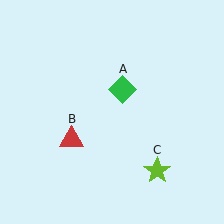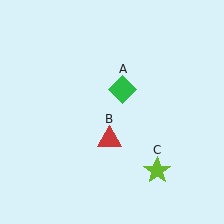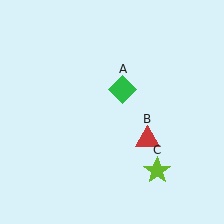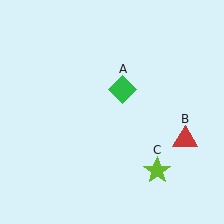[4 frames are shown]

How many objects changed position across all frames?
1 object changed position: red triangle (object B).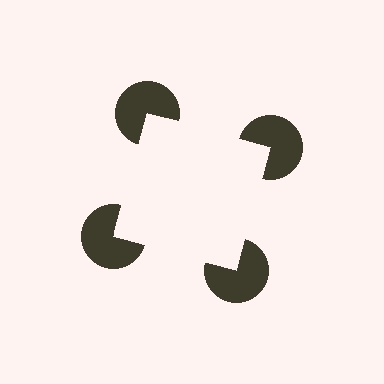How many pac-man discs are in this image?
There are 4 — one at each vertex of the illusory square.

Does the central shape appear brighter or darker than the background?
It typically appears slightly brighter than the background, even though no actual brightness change is drawn.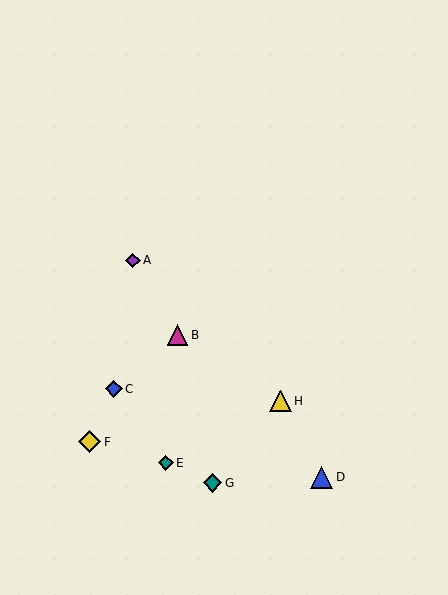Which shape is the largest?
The yellow diamond (labeled F) is the largest.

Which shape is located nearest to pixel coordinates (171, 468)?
The teal diamond (labeled E) at (166, 463) is nearest to that location.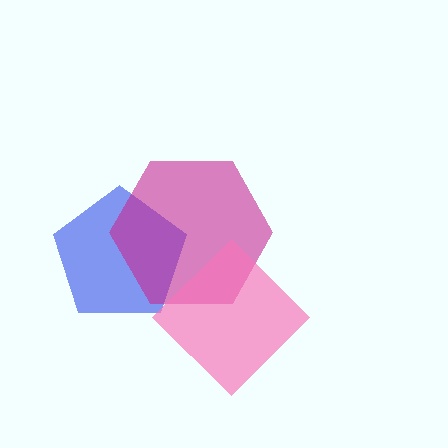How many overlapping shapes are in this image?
There are 3 overlapping shapes in the image.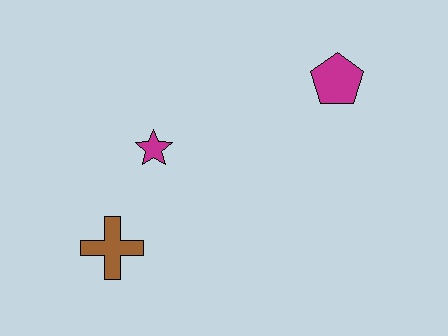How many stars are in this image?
There is 1 star.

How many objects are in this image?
There are 3 objects.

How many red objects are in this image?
There are no red objects.